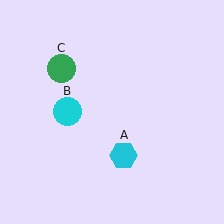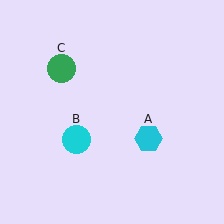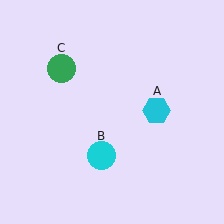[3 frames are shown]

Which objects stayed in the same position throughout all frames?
Green circle (object C) remained stationary.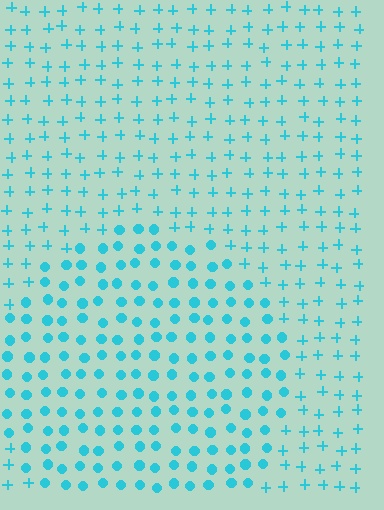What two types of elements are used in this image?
The image uses circles inside the circle region and plus signs outside it.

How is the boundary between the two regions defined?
The boundary is defined by a change in element shape: circles inside vs. plus signs outside. All elements share the same color and spacing.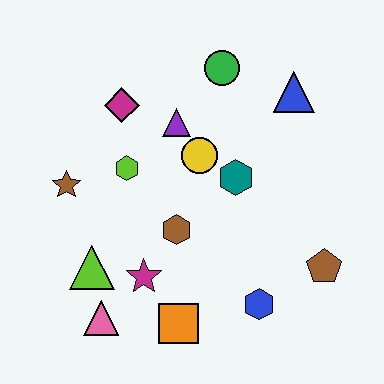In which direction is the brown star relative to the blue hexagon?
The brown star is to the left of the blue hexagon.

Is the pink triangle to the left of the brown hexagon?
Yes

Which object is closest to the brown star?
The lime hexagon is closest to the brown star.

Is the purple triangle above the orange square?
Yes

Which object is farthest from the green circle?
The pink triangle is farthest from the green circle.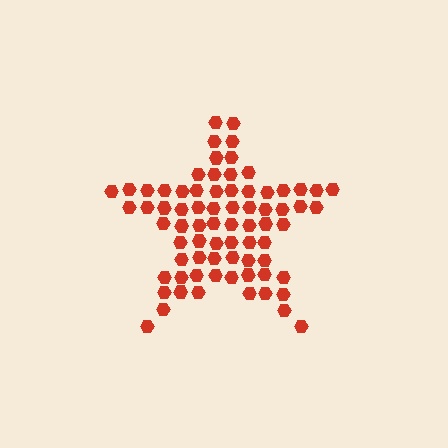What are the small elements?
The small elements are hexagons.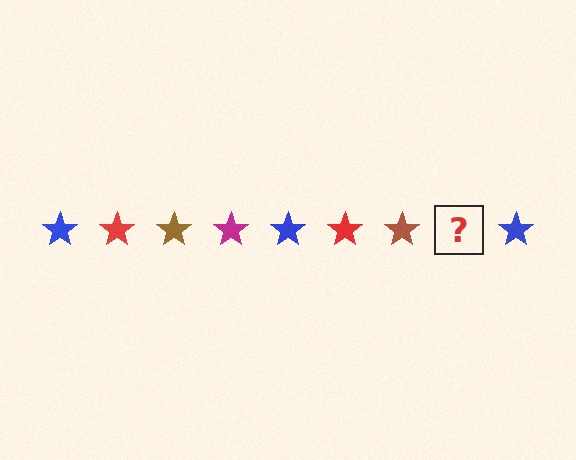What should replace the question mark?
The question mark should be replaced with a magenta star.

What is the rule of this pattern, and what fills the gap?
The rule is that the pattern cycles through blue, red, brown, magenta stars. The gap should be filled with a magenta star.